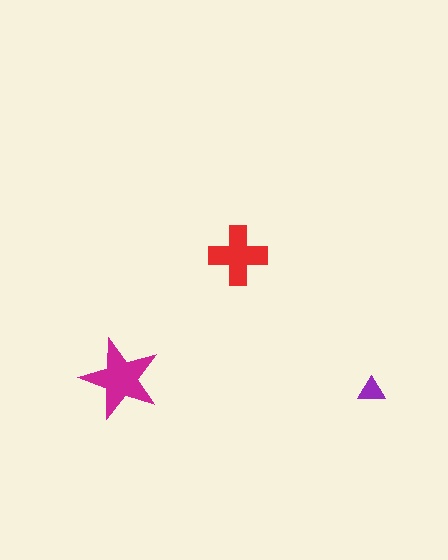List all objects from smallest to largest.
The purple triangle, the red cross, the magenta star.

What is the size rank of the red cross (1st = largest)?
2nd.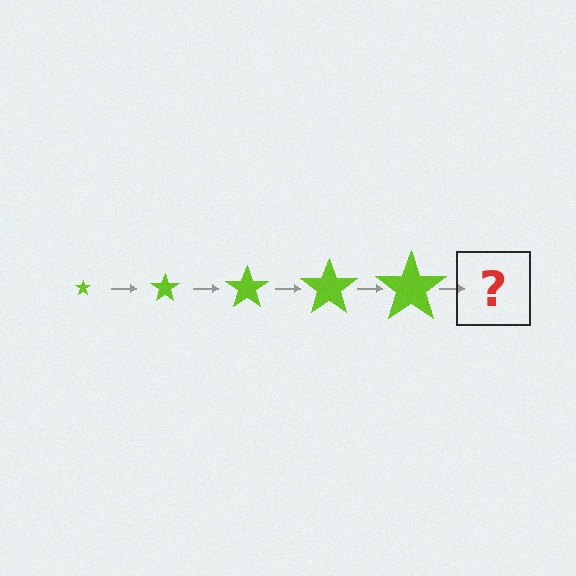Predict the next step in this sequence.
The next step is a lime star, larger than the previous one.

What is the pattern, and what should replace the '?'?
The pattern is that the star gets progressively larger each step. The '?' should be a lime star, larger than the previous one.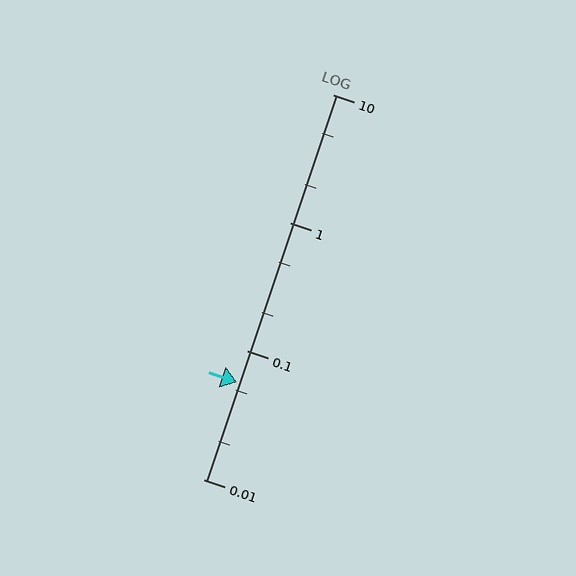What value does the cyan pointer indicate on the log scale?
The pointer indicates approximately 0.057.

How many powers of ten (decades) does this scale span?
The scale spans 3 decades, from 0.01 to 10.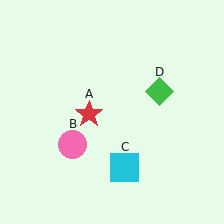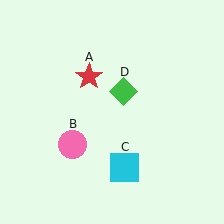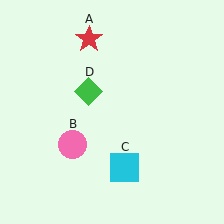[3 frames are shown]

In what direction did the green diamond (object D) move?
The green diamond (object D) moved left.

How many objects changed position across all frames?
2 objects changed position: red star (object A), green diamond (object D).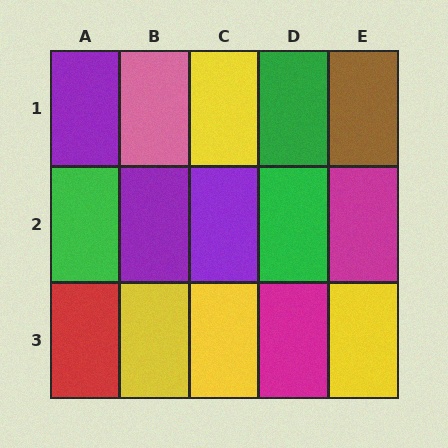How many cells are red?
1 cell is red.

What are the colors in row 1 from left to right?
Purple, pink, yellow, green, brown.